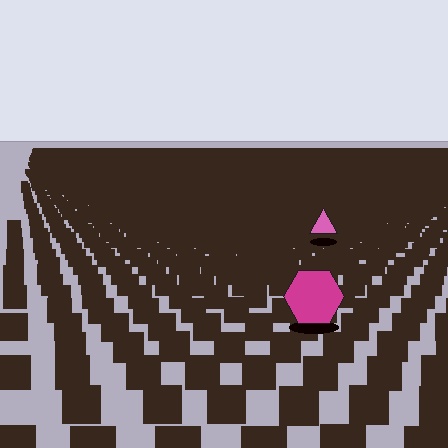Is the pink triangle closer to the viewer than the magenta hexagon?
No. The magenta hexagon is closer — you can tell from the texture gradient: the ground texture is coarser near it.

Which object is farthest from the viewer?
The pink triangle is farthest from the viewer. It appears smaller and the ground texture around it is denser.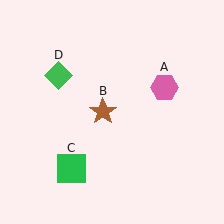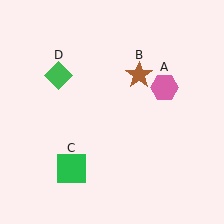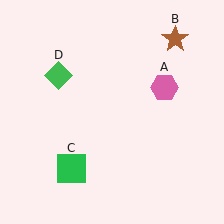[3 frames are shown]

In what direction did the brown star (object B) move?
The brown star (object B) moved up and to the right.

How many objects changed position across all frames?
1 object changed position: brown star (object B).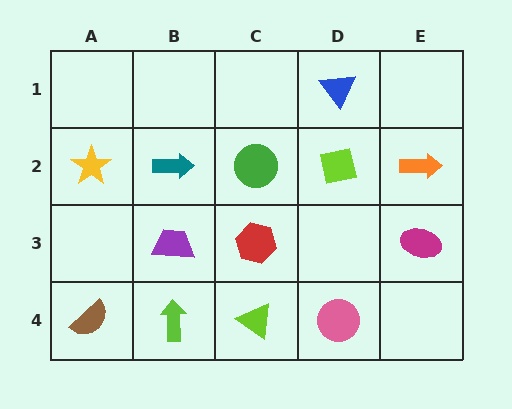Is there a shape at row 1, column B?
No, that cell is empty.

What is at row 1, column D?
A blue triangle.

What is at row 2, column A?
A yellow star.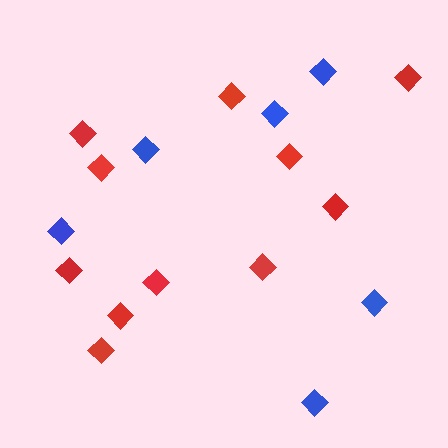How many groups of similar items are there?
There are 2 groups: one group of blue diamonds (6) and one group of red diamonds (11).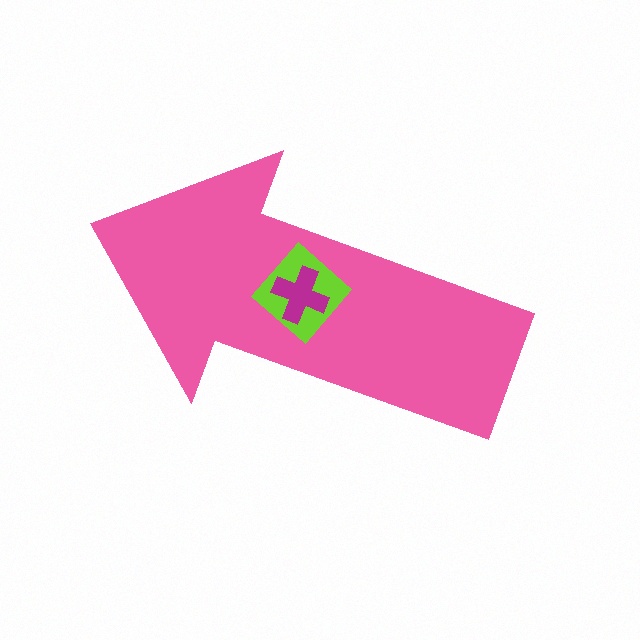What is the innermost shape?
The magenta cross.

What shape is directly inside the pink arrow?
The lime diamond.